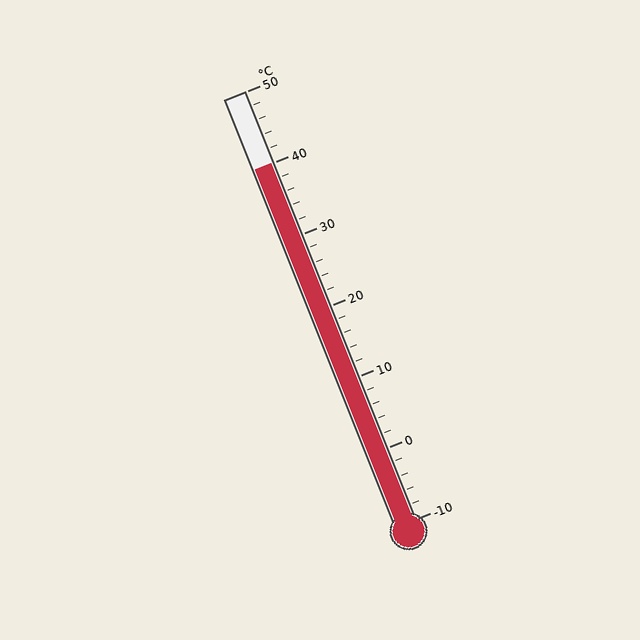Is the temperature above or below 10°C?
The temperature is above 10°C.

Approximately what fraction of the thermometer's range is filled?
The thermometer is filled to approximately 85% of its range.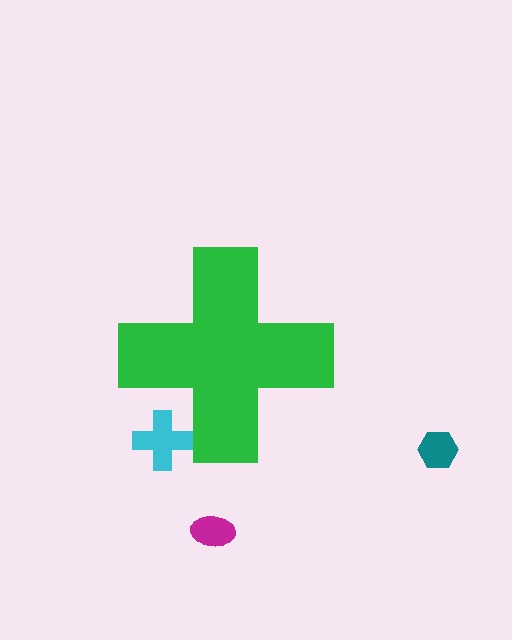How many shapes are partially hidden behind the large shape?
1 shape is partially hidden.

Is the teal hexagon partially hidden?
No, the teal hexagon is fully visible.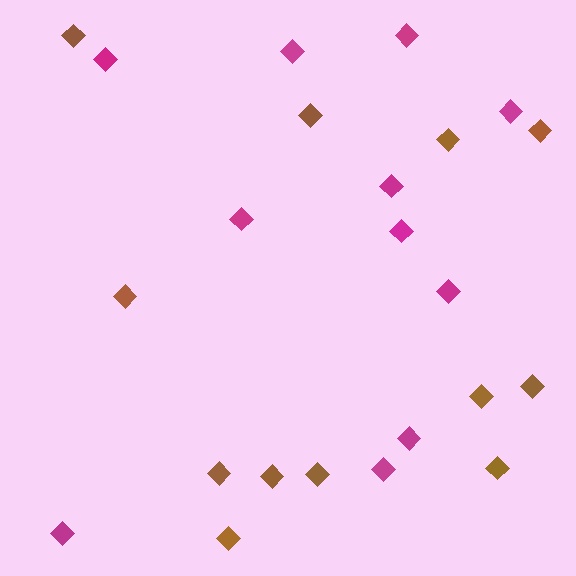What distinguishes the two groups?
There are 2 groups: one group of brown diamonds (12) and one group of magenta diamonds (11).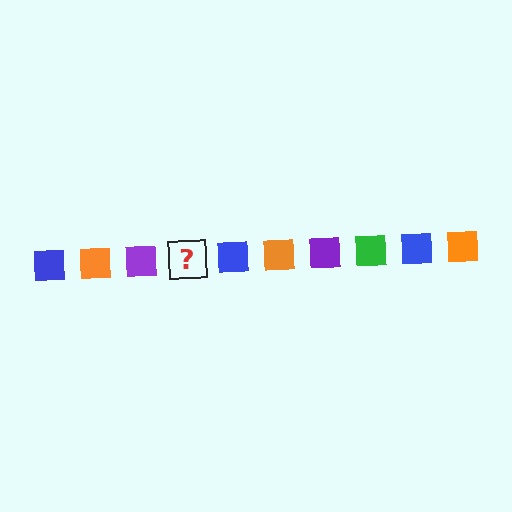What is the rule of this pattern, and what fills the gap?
The rule is that the pattern cycles through blue, orange, purple, green squares. The gap should be filled with a green square.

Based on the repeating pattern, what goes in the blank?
The blank should be a green square.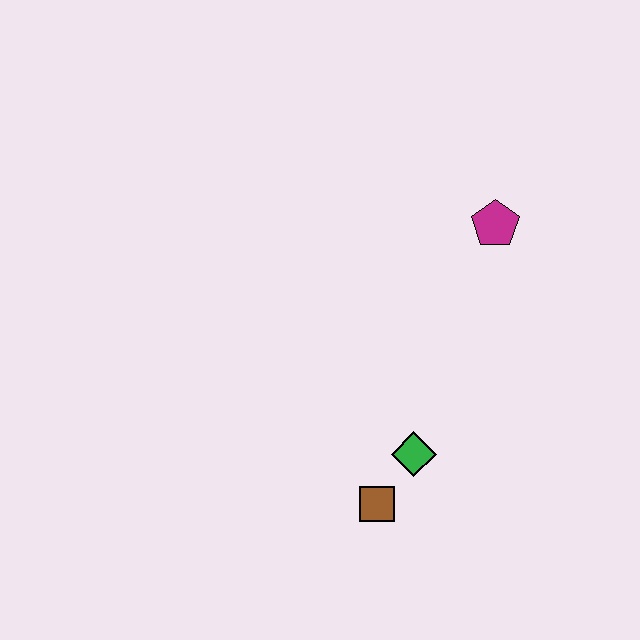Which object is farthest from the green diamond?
The magenta pentagon is farthest from the green diamond.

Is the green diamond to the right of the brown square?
Yes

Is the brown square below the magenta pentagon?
Yes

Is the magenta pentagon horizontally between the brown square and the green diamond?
No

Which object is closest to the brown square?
The green diamond is closest to the brown square.